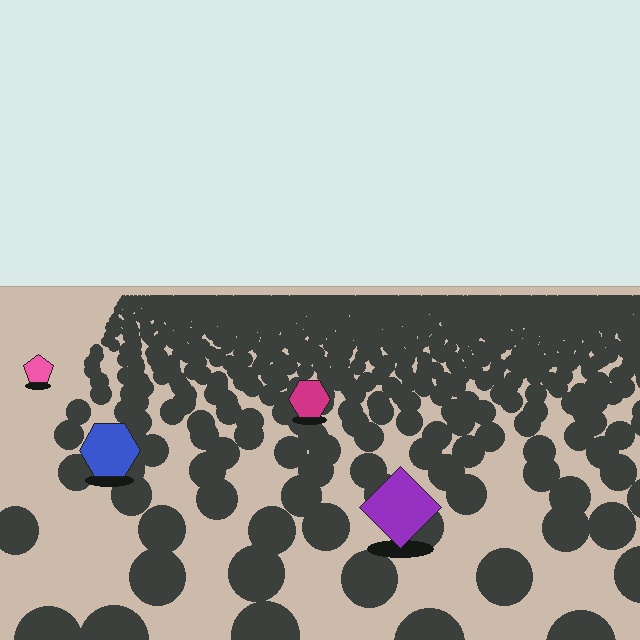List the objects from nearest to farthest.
From nearest to farthest: the purple diamond, the blue hexagon, the magenta hexagon, the pink pentagon.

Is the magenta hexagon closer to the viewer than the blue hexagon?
No. The blue hexagon is closer — you can tell from the texture gradient: the ground texture is coarser near it.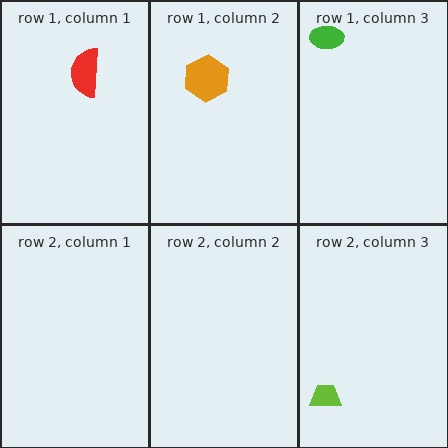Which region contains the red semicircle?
The row 1, column 1 region.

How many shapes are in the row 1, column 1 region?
1.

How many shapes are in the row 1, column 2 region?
1.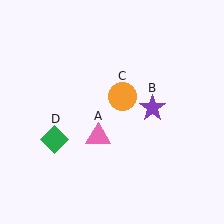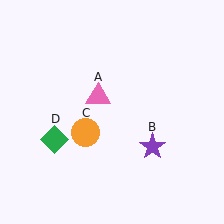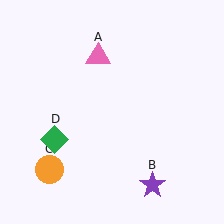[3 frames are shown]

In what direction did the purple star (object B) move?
The purple star (object B) moved down.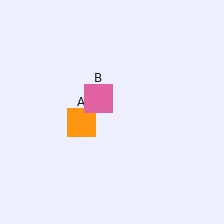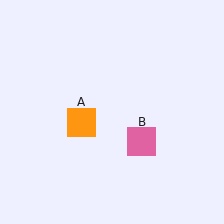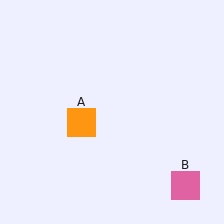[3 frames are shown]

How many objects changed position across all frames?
1 object changed position: pink square (object B).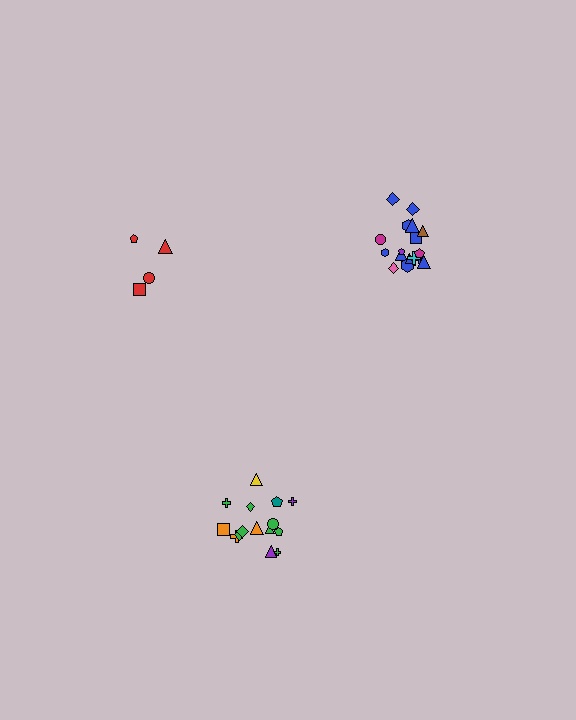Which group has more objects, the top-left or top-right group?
The top-right group.